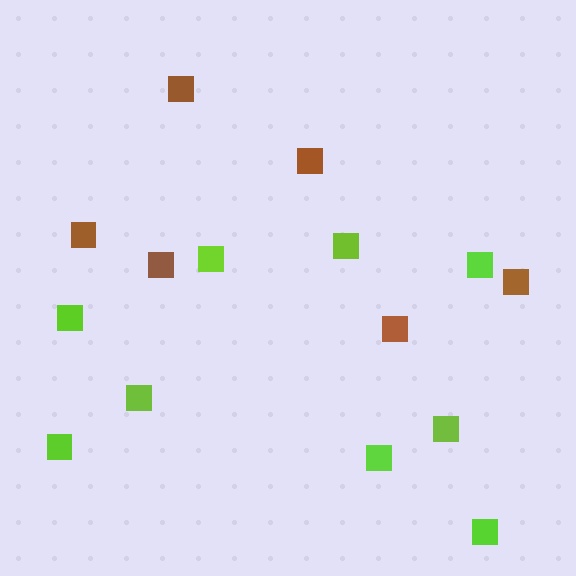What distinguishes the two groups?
There are 2 groups: one group of lime squares (9) and one group of brown squares (6).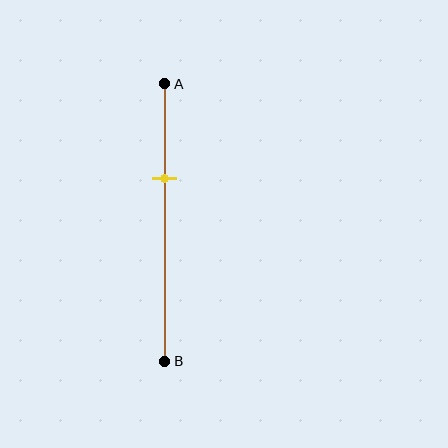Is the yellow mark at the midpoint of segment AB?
No, the mark is at about 35% from A, not at the 50% midpoint.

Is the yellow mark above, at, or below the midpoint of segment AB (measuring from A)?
The yellow mark is above the midpoint of segment AB.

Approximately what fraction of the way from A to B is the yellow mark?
The yellow mark is approximately 35% of the way from A to B.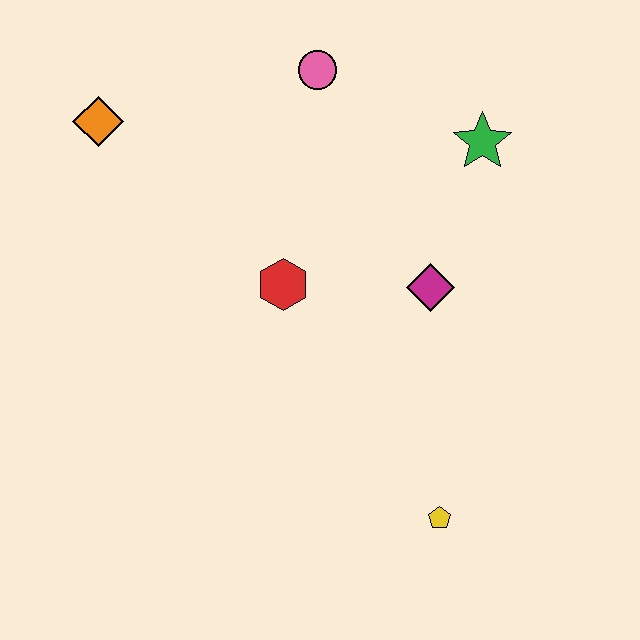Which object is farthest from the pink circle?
The yellow pentagon is farthest from the pink circle.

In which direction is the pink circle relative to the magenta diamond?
The pink circle is above the magenta diamond.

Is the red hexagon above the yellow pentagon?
Yes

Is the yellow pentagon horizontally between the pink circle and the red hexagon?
No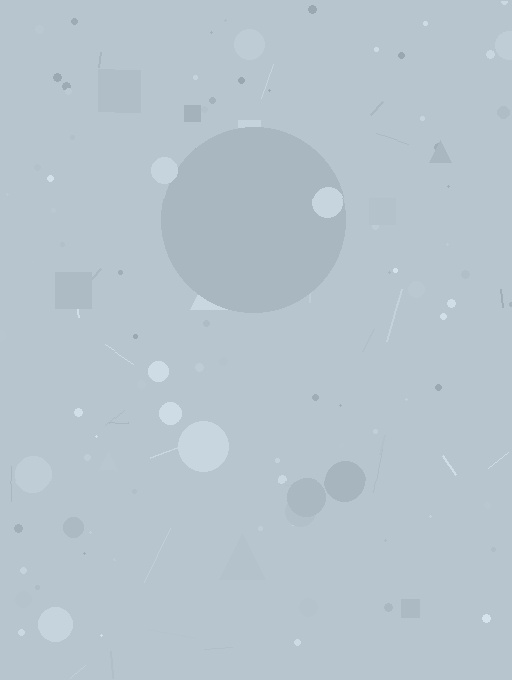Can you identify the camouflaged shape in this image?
The camouflaged shape is a circle.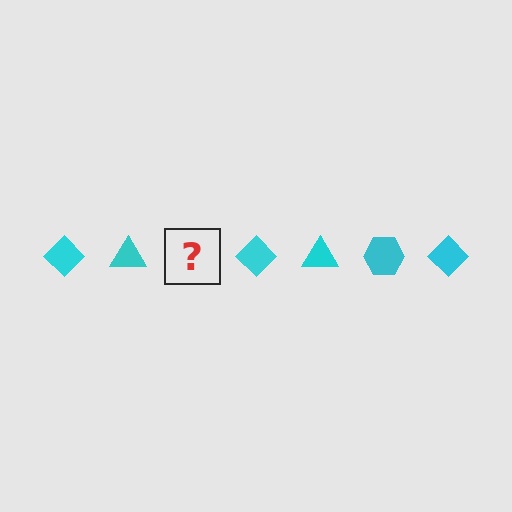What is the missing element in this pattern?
The missing element is a cyan hexagon.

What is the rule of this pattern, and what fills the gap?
The rule is that the pattern cycles through diamond, triangle, hexagon shapes in cyan. The gap should be filled with a cyan hexagon.